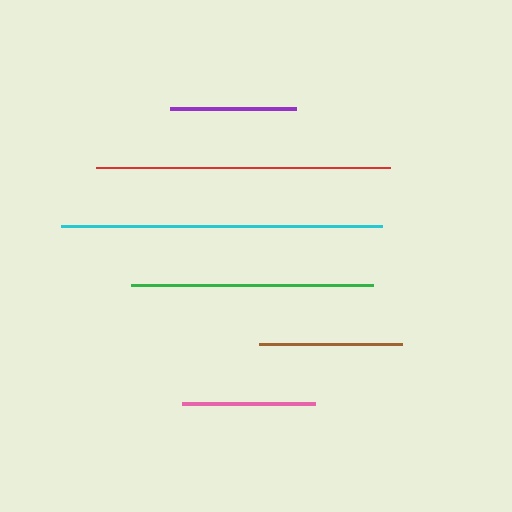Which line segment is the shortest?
The purple line is the shortest at approximately 126 pixels.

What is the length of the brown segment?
The brown segment is approximately 143 pixels long.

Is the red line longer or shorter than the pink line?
The red line is longer than the pink line.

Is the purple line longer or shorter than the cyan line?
The cyan line is longer than the purple line.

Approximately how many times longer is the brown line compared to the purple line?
The brown line is approximately 1.1 times the length of the purple line.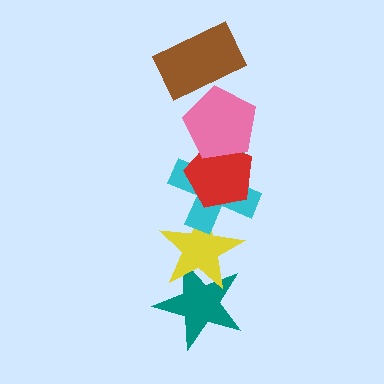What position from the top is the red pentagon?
The red pentagon is 3rd from the top.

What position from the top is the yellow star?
The yellow star is 5th from the top.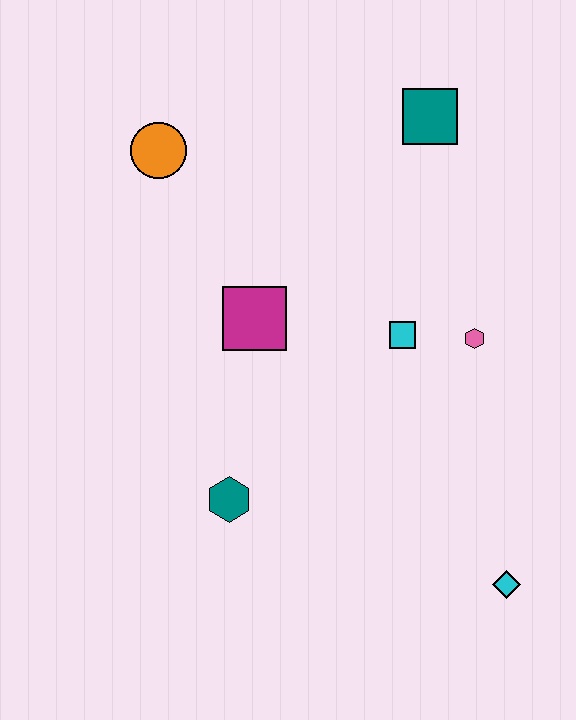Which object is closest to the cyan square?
The pink hexagon is closest to the cyan square.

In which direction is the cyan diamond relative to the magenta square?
The cyan diamond is below the magenta square.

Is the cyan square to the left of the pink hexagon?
Yes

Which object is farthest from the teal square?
The cyan diamond is farthest from the teal square.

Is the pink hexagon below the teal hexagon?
No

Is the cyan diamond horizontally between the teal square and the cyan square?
No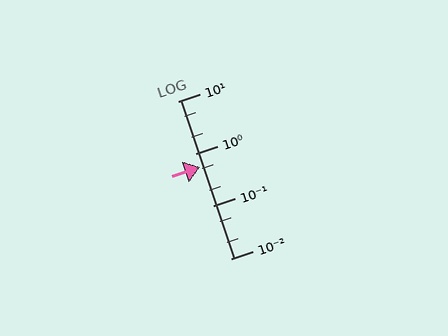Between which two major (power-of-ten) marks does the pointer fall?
The pointer is between 0.1 and 1.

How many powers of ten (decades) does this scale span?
The scale spans 3 decades, from 0.01 to 10.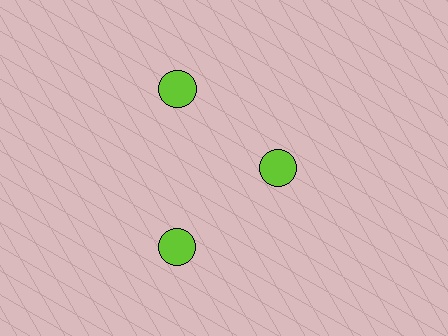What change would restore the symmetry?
The symmetry would be restored by moving it outward, back onto the ring so that all 3 circles sit at equal angles and equal distance from the center.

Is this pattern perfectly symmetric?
No. The 3 lime circles are arranged in a ring, but one element near the 3 o'clock position is pulled inward toward the center, breaking the 3-fold rotational symmetry.